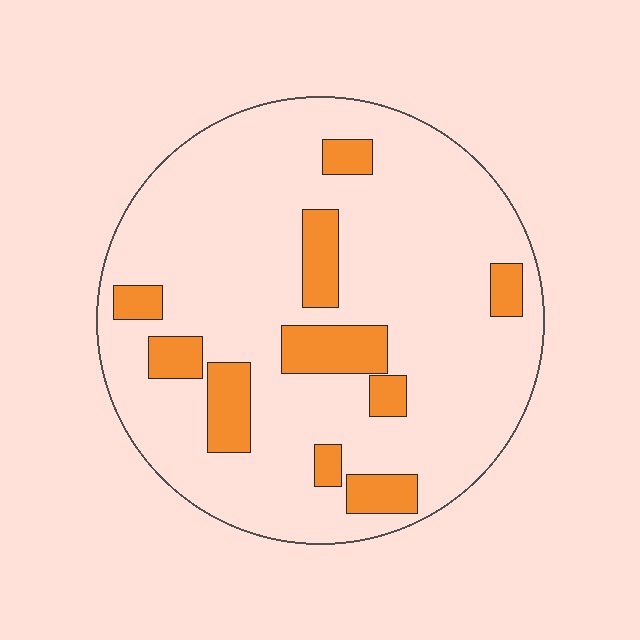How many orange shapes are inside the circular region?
10.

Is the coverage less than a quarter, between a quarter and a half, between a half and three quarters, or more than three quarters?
Less than a quarter.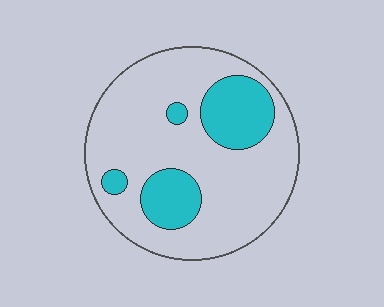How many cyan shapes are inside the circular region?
4.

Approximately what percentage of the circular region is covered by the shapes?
Approximately 25%.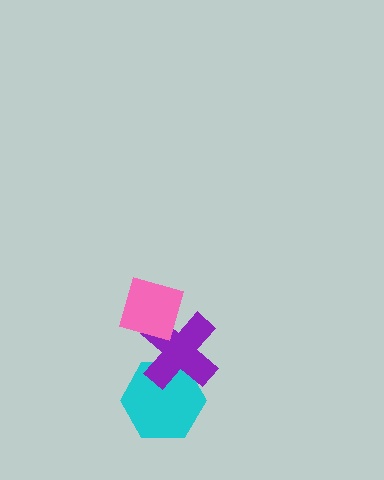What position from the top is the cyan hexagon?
The cyan hexagon is 3rd from the top.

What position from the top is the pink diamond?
The pink diamond is 1st from the top.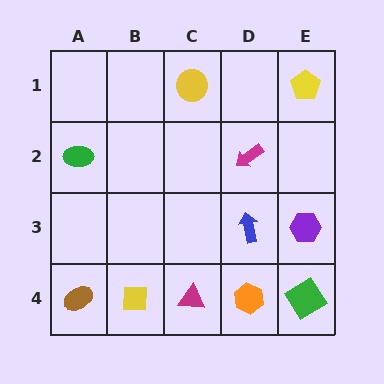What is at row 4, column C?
A magenta triangle.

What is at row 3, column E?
A purple hexagon.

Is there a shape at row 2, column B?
No, that cell is empty.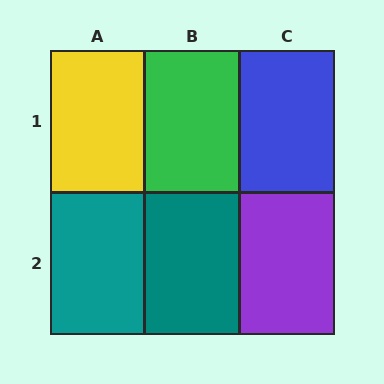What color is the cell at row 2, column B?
Teal.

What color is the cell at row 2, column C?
Purple.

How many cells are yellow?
1 cell is yellow.